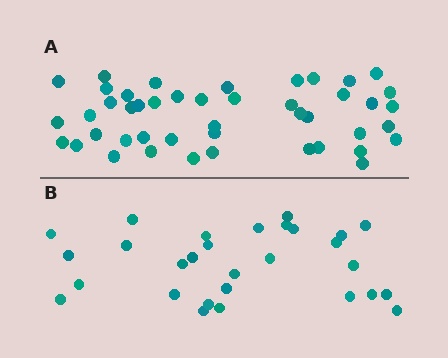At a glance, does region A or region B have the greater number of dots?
Region A (the top region) has more dots.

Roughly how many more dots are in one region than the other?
Region A has approximately 15 more dots than region B.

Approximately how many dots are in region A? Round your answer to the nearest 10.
About 40 dots. (The exact count is 45, which rounds to 40.)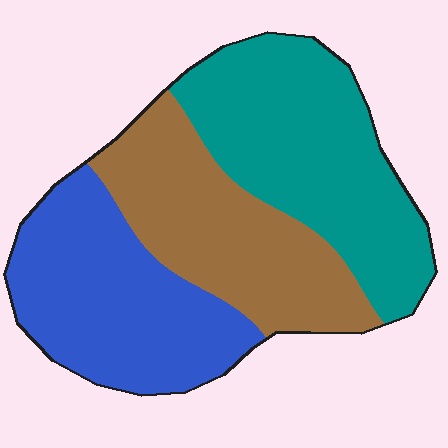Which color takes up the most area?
Teal, at roughly 35%.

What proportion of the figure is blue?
Blue covers roughly 30% of the figure.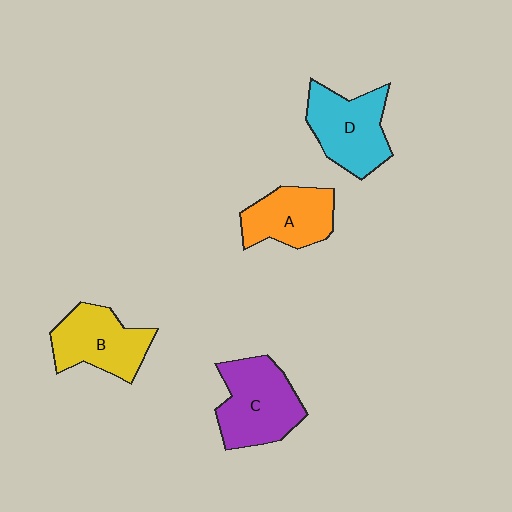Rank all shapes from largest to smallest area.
From largest to smallest: C (purple), D (cyan), B (yellow), A (orange).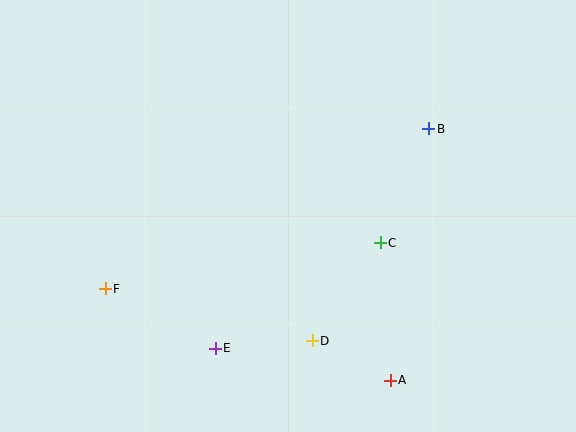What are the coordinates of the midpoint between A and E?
The midpoint between A and E is at (303, 364).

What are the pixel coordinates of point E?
Point E is at (215, 348).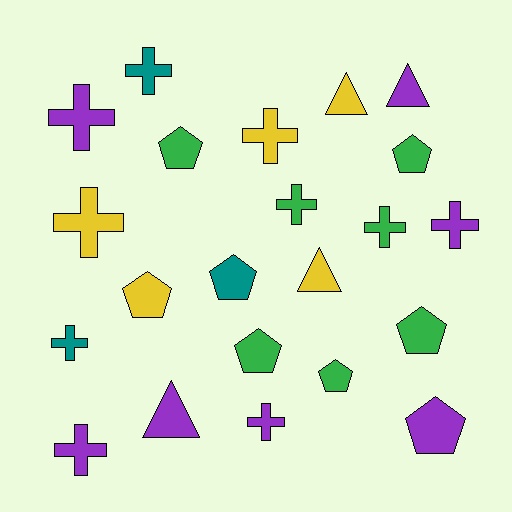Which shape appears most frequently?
Cross, with 10 objects.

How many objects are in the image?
There are 22 objects.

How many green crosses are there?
There are 2 green crosses.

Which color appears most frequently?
Purple, with 7 objects.